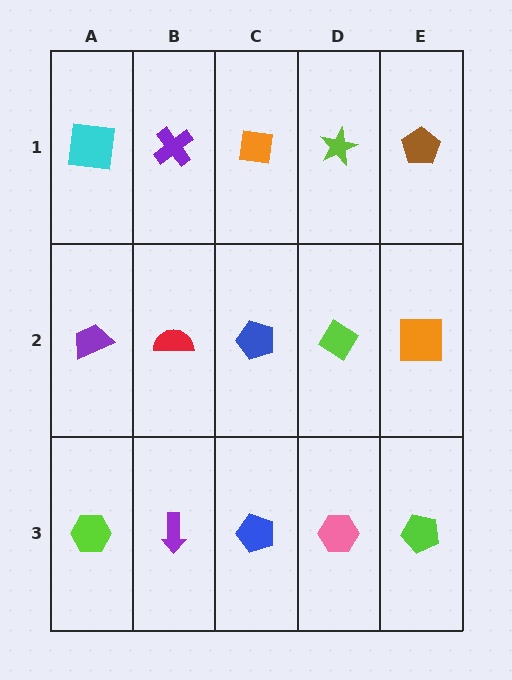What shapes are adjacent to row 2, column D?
A lime star (row 1, column D), a pink hexagon (row 3, column D), a blue pentagon (row 2, column C), an orange square (row 2, column E).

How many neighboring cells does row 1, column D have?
3.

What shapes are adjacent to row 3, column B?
A red semicircle (row 2, column B), a lime hexagon (row 3, column A), a blue pentagon (row 3, column C).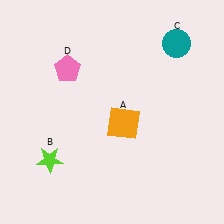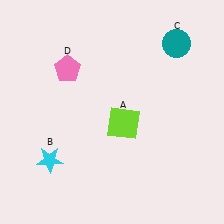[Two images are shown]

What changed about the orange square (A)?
In Image 1, A is orange. In Image 2, it changed to lime.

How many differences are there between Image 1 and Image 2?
There are 2 differences between the two images.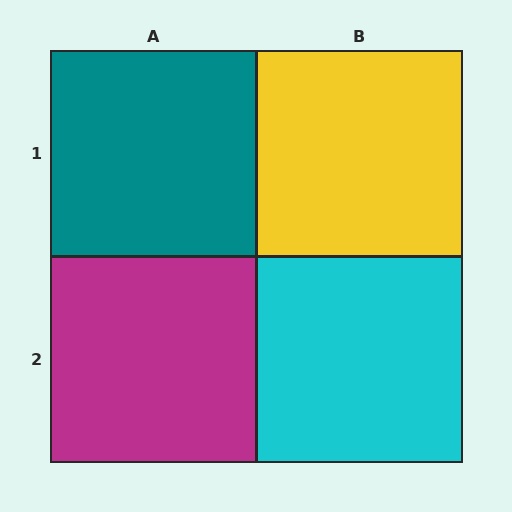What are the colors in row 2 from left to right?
Magenta, cyan.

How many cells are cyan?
1 cell is cyan.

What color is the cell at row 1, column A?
Teal.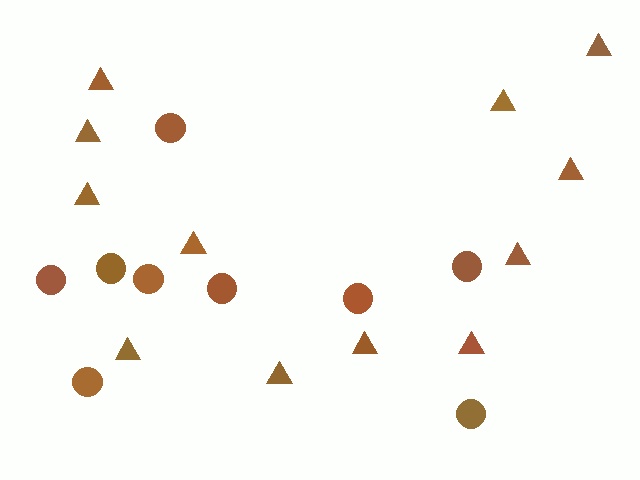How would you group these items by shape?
There are 2 groups: one group of triangles (12) and one group of circles (9).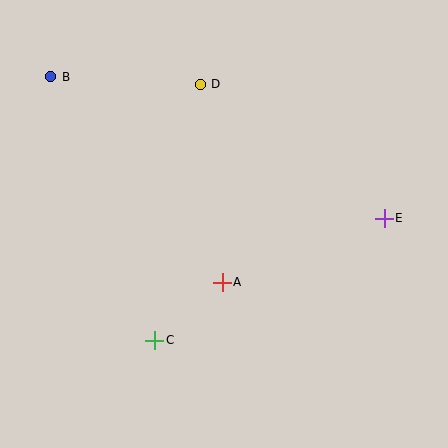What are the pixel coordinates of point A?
Point A is at (222, 282).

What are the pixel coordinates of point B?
Point B is at (51, 77).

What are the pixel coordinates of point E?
Point E is at (384, 218).